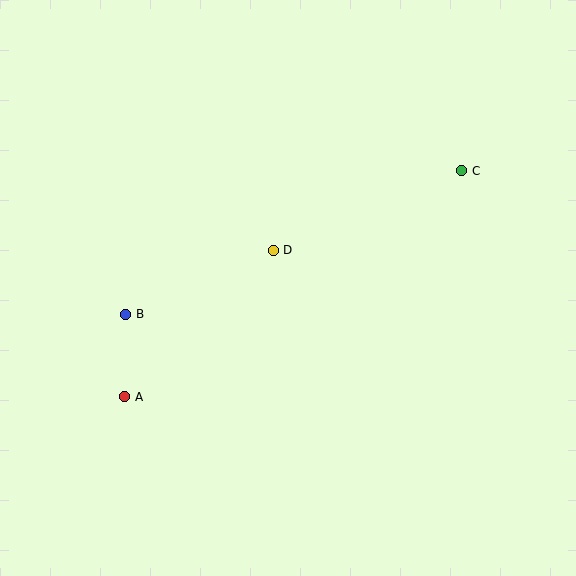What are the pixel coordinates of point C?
Point C is at (462, 171).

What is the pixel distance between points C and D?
The distance between C and D is 204 pixels.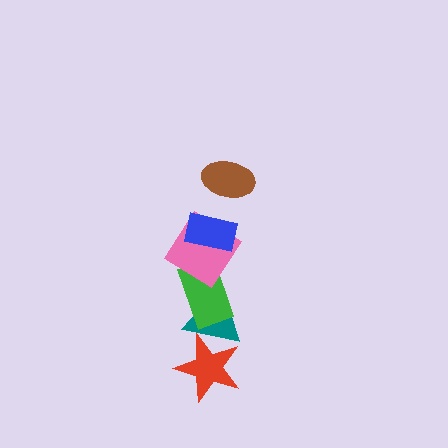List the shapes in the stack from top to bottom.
From top to bottom: the brown ellipse, the blue rectangle, the pink diamond, the green rectangle, the teal triangle, the red star.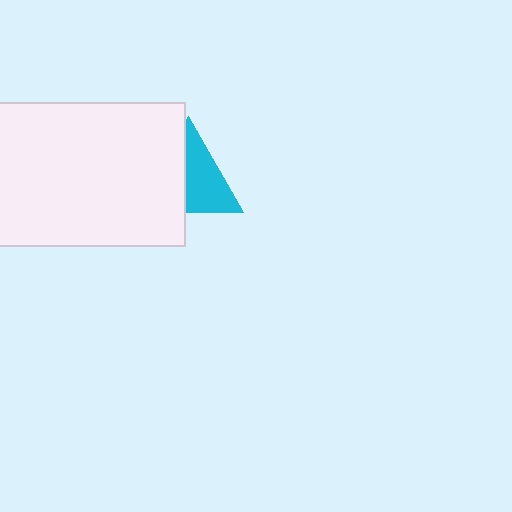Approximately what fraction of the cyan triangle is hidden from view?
Roughly 45% of the cyan triangle is hidden behind the white rectangle.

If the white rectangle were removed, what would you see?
You would see the complete cyan triangle.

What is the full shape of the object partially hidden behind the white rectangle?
The partially hidden object is a cyan triangle.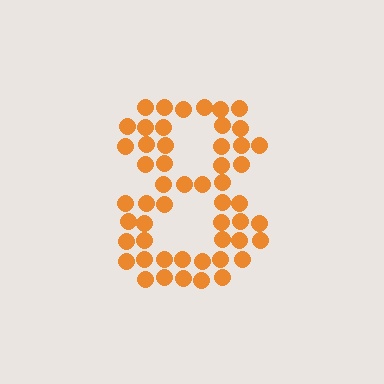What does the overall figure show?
The overall figure shows the digit 8.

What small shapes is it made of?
It is made of small circles.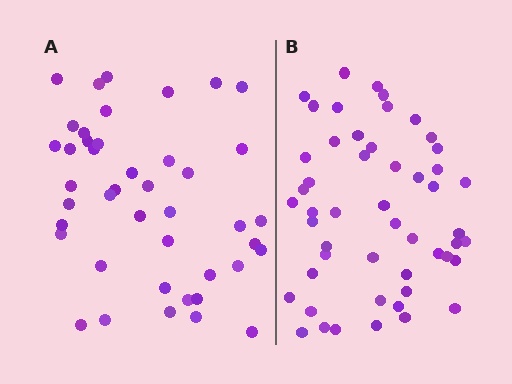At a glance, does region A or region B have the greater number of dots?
Region B (the right region) has more dots.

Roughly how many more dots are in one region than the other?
Region B has roughly 8 or so more dots than region A.